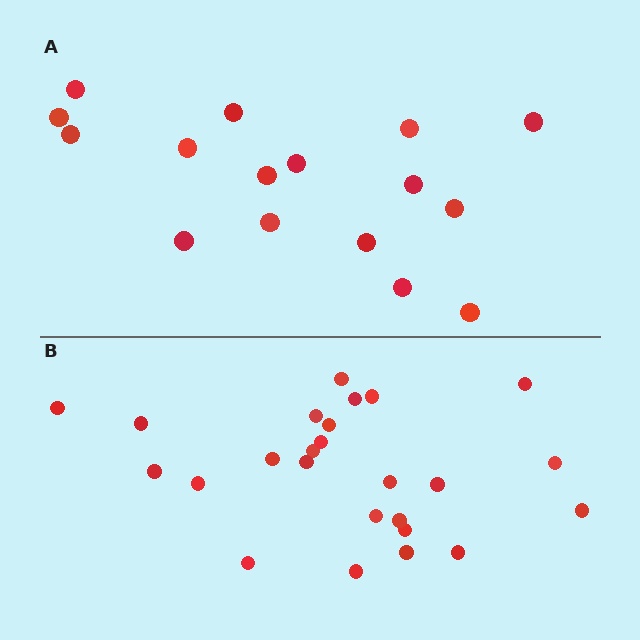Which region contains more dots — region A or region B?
Region B (the bottom region) has more dots.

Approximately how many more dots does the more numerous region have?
Region B has roughly 8 or so more dots than region A.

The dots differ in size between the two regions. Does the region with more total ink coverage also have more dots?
No. Region A has more total ink coverage because its dots are larger, but region B actually contains more individual dots. Total area can be misleading — the number of items is what matters here.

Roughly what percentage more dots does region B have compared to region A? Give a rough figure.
About 55% more.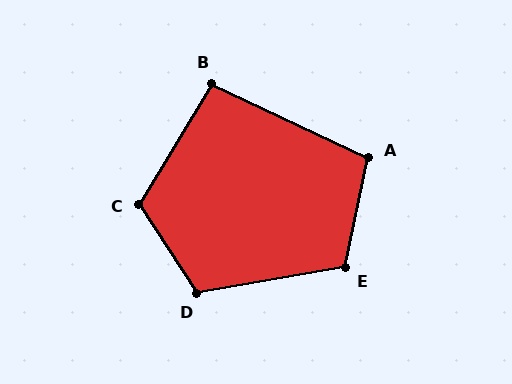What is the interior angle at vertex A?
Approximately 104 degrees (obtuse).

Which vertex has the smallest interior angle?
B, at approximately 95 degrees.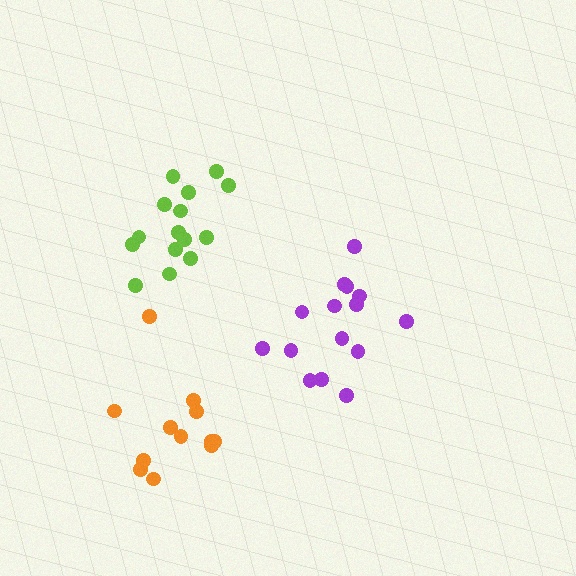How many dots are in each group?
Group 1: 15 dots, Group 2: 15 dots, Group 3: 12 dots (42 total).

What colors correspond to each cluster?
The clusters are colored: lime, purple, orange.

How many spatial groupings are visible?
There are 3 spatial groupings.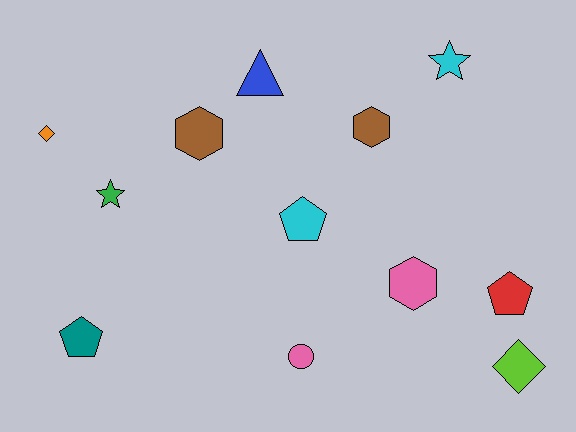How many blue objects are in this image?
There is 1 blue object.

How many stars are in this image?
There are 2 stars.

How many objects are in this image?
There are 12 objects.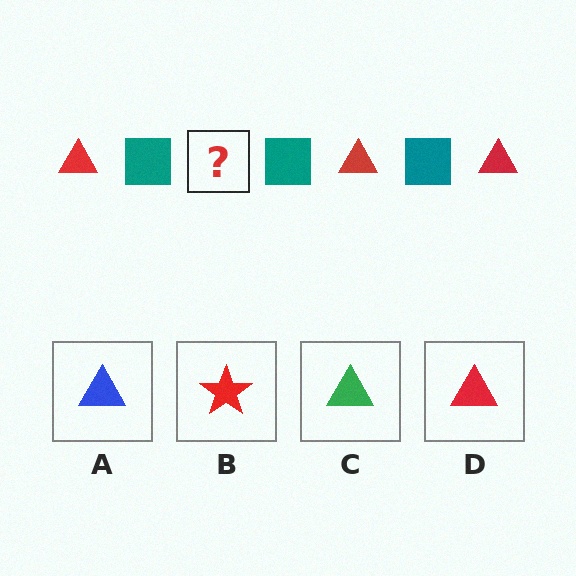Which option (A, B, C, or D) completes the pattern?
D.